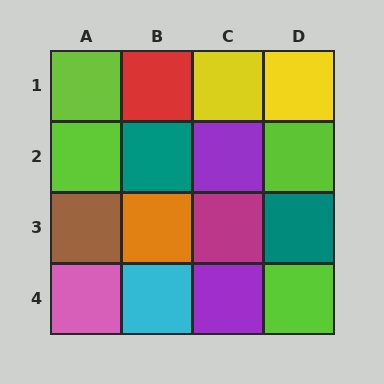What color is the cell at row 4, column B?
Cyan.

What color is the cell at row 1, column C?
Yellow.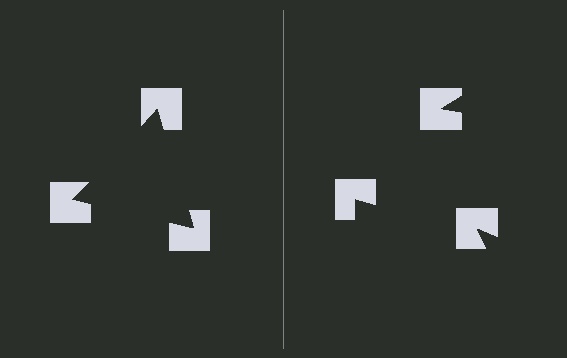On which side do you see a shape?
An illusory triangle appears on the left side. On the right side the wedge cuts are rotated, so no coherent shape forms.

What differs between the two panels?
The notched squares are positioned identically on both sides; only the wedge orientations differ. On the left they align to a triangle; on the right they are misaligned.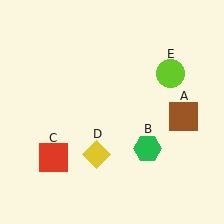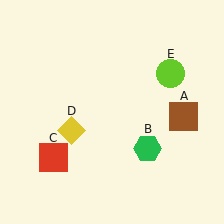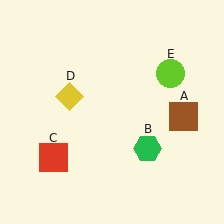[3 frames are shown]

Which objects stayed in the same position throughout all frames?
Brown square (object A) and green hexagon (object B) and red square (object C) and lime circle (object E) remained stationary.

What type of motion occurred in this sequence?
The yellow diamond (object D) rotated clockwise around the center of the scene.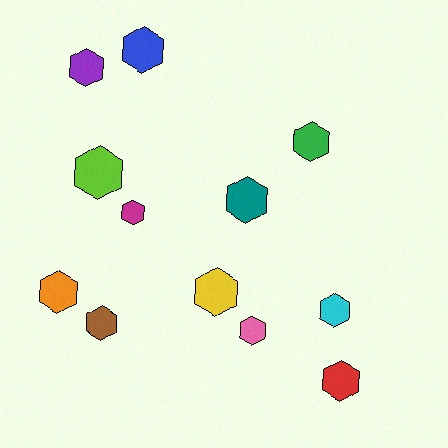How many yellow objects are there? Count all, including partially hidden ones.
There is 1 yellow object.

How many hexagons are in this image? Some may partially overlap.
There are 12 hexagons.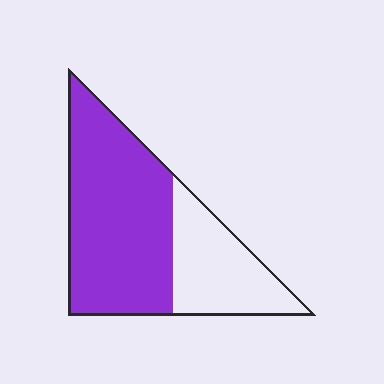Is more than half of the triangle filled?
Yes.